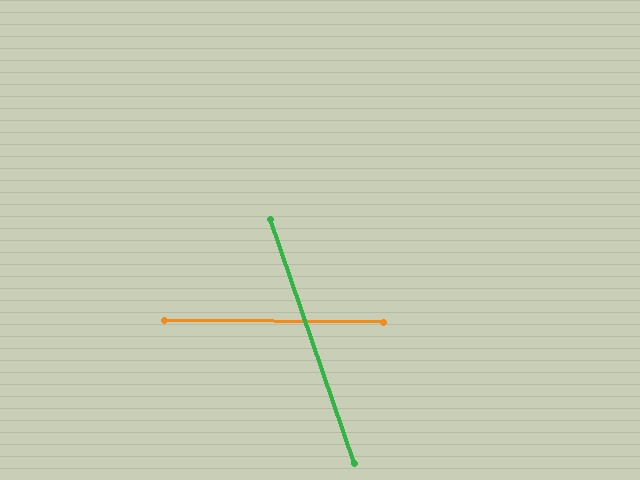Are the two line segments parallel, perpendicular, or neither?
Neither parallel nor perpendicular — they differ by about 70°.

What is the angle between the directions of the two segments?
Approximately 70 degrees.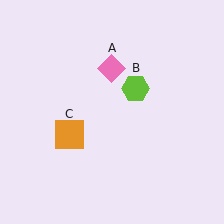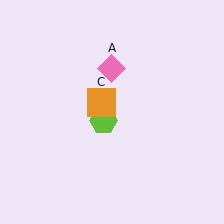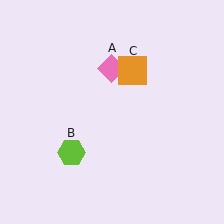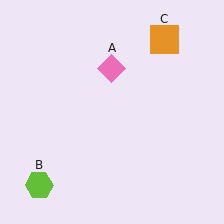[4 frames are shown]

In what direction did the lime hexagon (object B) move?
The lime hexagon (object B) moved down and to the left.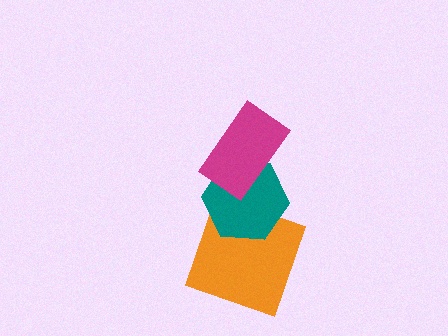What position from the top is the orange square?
The orange square is 3rd from the top.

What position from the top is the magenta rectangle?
The magenta rectangle is 1st from the top.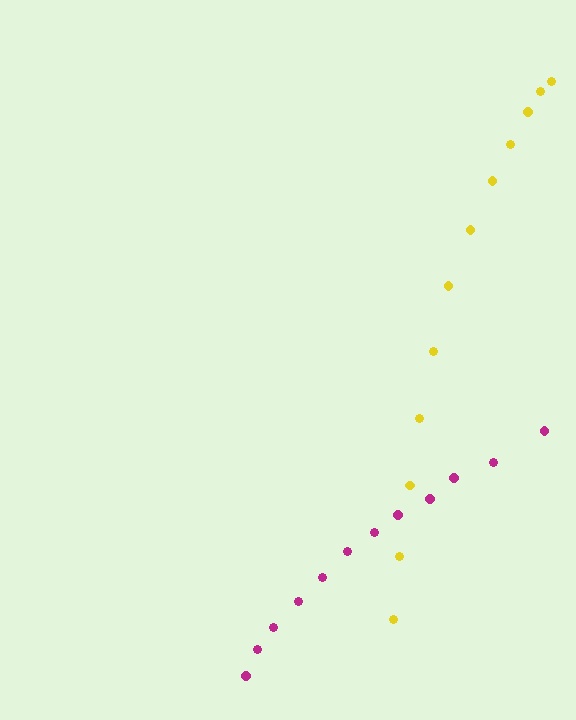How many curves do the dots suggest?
There are 2 distinct paths.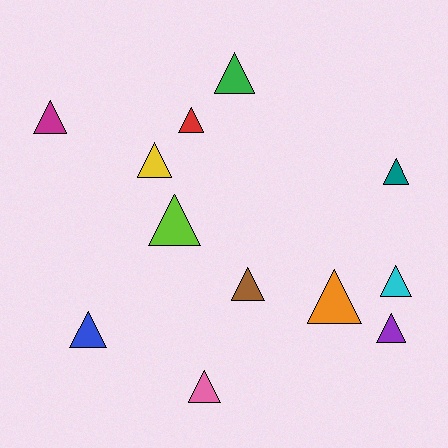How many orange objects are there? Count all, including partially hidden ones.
There is 1 orange object.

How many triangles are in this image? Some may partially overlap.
There are 12 triangles.